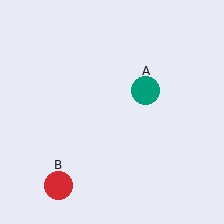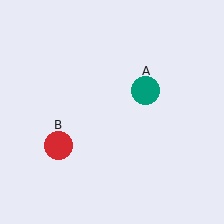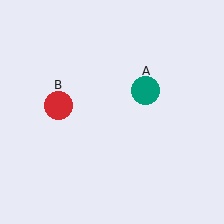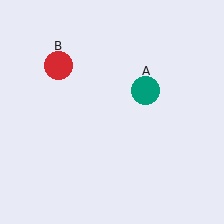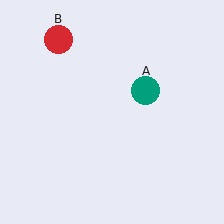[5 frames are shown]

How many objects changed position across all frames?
1 object changed position: red circle (object B).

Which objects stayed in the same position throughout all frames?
Teal circle (object A) remained stationary.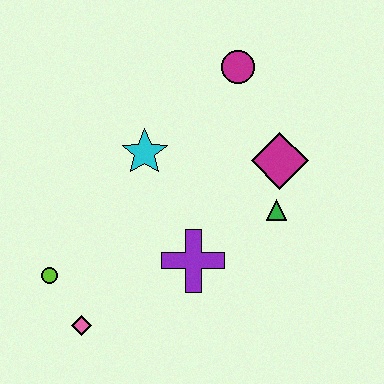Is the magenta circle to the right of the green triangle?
No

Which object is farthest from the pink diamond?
The magenta circle is farthest from the pink diamond.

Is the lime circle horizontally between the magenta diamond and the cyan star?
No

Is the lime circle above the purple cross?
No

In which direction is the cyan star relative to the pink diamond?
The cyan star is above the pink diamond.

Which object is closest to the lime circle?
The pink diamond is closest to the lime circle.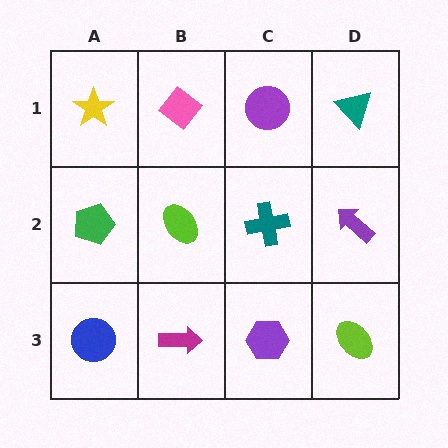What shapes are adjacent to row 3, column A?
A green pentagon (row 2, column A), a magenta arrow (row 3, column B).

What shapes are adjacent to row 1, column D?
A purple arrow (row 2, column D), a purple circle (row 1, column C).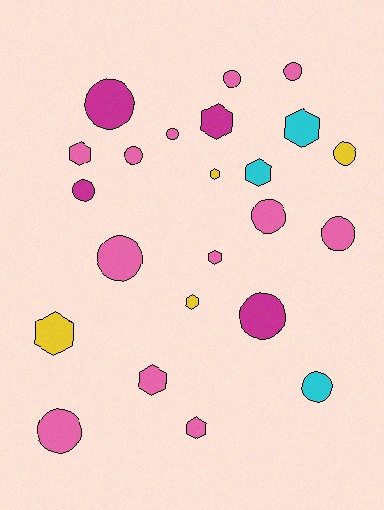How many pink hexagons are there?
There are 4 pink hexagons.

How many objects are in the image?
There are 23 objects.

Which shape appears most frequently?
Circle, with 13 objects.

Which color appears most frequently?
Pink, with 12 objects.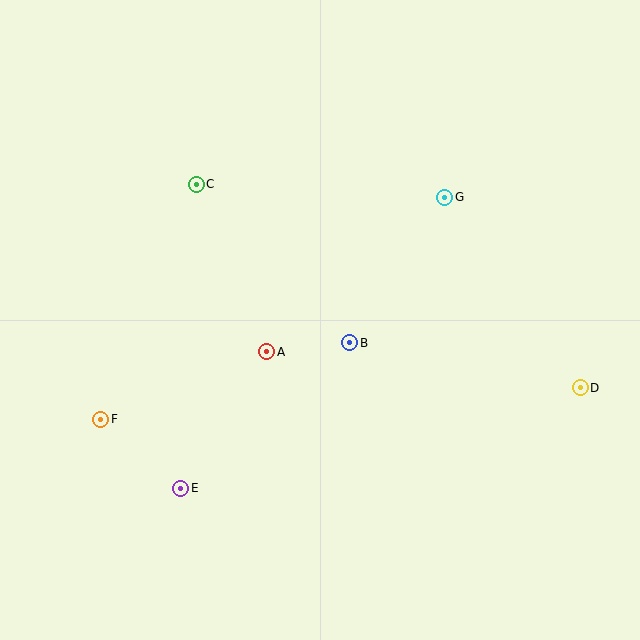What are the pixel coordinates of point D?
Point D is at (580, 388).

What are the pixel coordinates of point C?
Point C is at (196, 184).